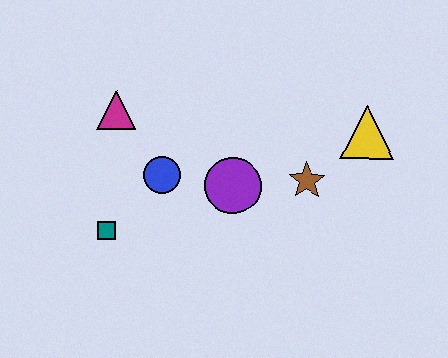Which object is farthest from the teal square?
The yellow triangle is farthest from the teal square.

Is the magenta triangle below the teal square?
No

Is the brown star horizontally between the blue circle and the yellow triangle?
Yes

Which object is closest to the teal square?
The blue circle is closest to the teal square.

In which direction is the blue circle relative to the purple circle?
The blue circle is to the left of the purple circle.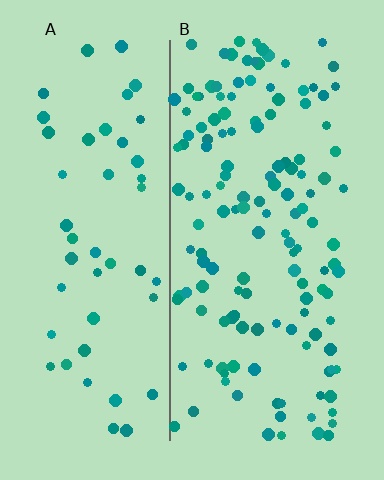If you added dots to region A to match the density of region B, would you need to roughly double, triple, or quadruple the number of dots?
Approximately triple.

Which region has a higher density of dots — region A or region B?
B (the right).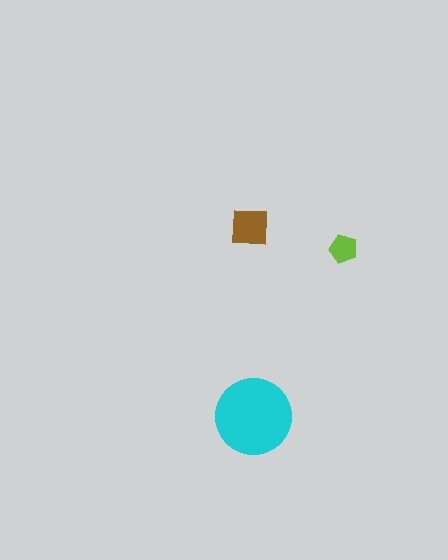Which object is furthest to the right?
The lime pentagon is rightmost.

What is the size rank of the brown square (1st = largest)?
2nd.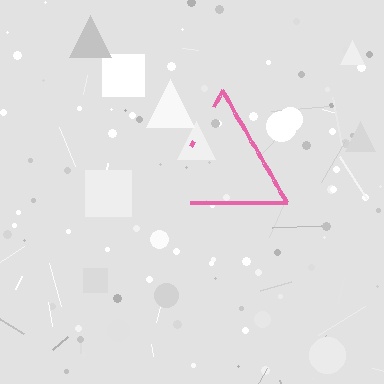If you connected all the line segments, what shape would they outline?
They would outline a triangle.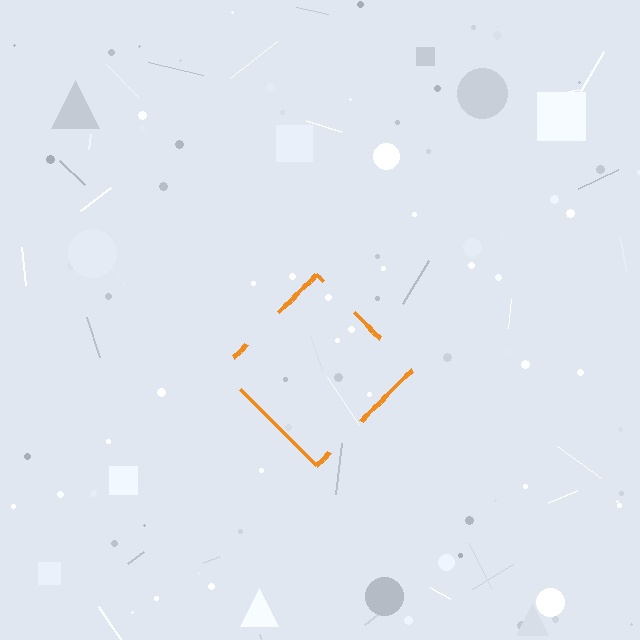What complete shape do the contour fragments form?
The contour fragments form a diamond.